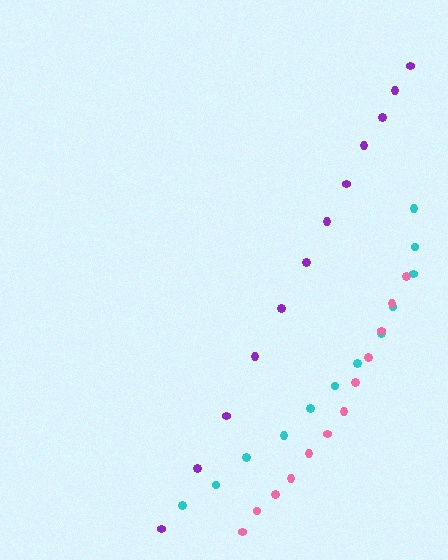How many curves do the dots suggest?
There are 3 distinct paths.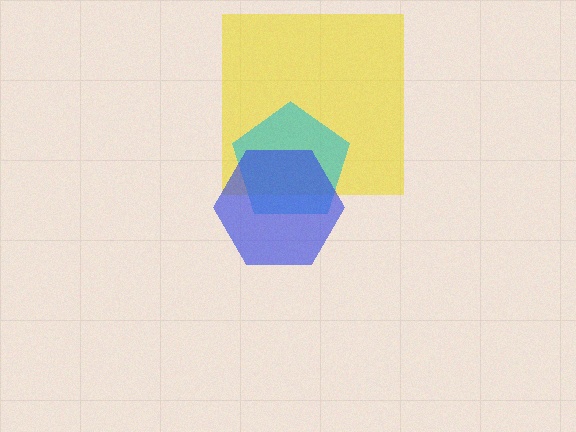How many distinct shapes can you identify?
There are 3 distinct shapes: a yellow square, a cyan pentagon, a blue hexagon.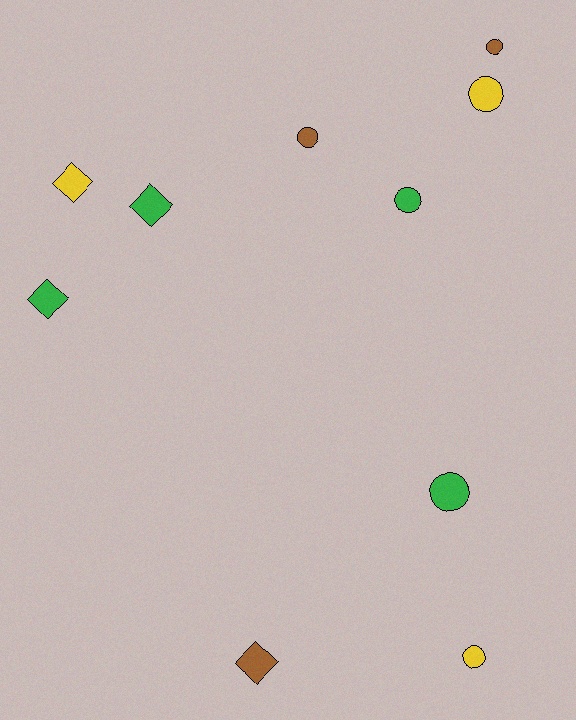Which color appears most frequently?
Green, with 4 objects.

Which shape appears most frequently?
Circle, with 6 objects.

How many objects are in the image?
There are 10 objects.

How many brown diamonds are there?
There is 1 brown diamond.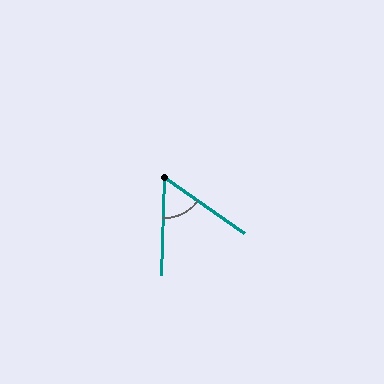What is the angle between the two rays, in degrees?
Approximately 57 degrees.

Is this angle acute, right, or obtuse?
It is acute.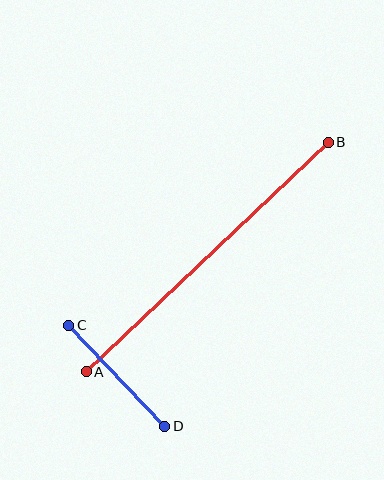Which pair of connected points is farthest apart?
Points A and B are farthest apart.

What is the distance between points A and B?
The distance is approximately 333 pixels.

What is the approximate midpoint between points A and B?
The midpoint is at approximately (207, 257) pixels.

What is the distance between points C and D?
The distance is approximately 140 pixels.